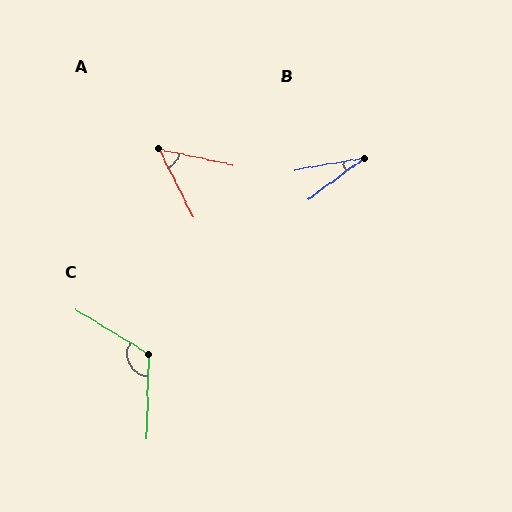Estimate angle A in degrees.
Approximately 52 degrees.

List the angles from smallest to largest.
B (27°), A (52°), C (120°).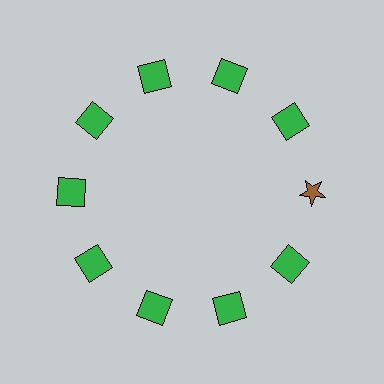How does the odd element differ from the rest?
It differs in both color (brown instead of green) and shape (star instead of square).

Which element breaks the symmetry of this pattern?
The brown star at roughly the 3 o'clock position breaks the symmetry. All other shapes are green squares.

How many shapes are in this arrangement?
There are 10 shapes arranged in a ring pattern.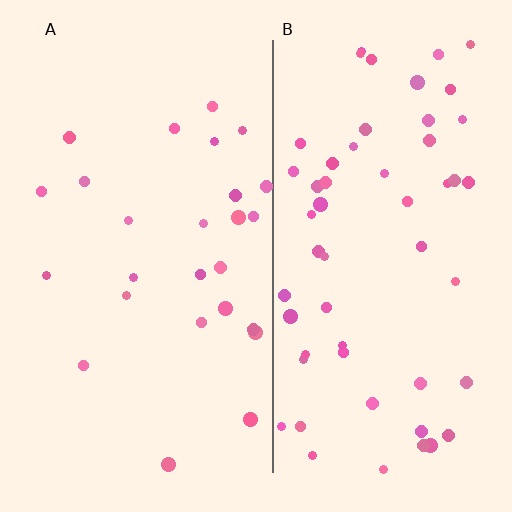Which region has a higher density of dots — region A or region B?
B (the right).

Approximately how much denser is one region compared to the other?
Approximately 2.1× — region B over region A.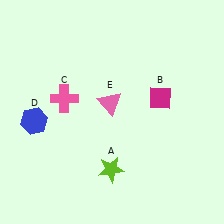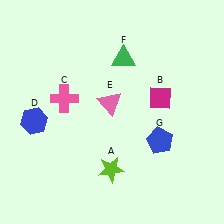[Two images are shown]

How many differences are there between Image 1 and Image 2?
There are 2 differences between the two images.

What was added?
A green triangle (F), a blue pentagon (G) were added in Image 2.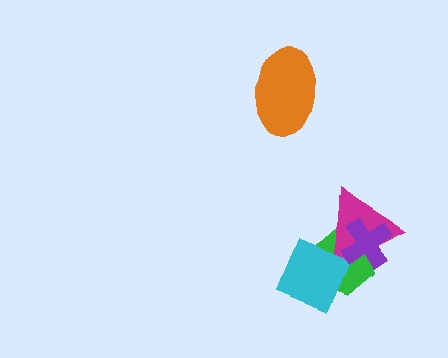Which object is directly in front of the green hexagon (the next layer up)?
The magenta triangle is directly in front of the green hexagon.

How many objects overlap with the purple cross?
2 objects overlap with the purple cross.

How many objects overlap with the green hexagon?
3 objects overlap with the green hexagon.